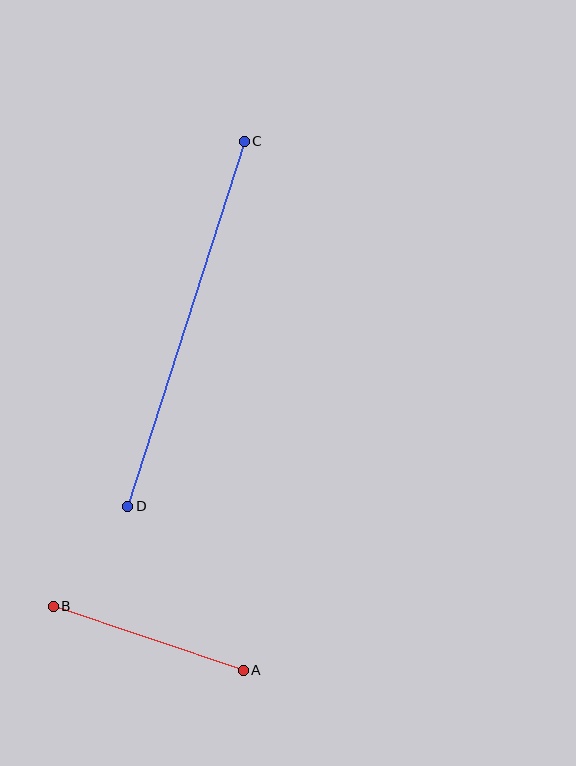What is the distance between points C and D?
The distance is approximately 383 pixels.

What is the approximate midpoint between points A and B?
The midpoint is at approximately (148, 638) pixels.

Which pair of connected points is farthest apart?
Points C and D are farthest apart.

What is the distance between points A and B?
The distance is approximately 200 pixels.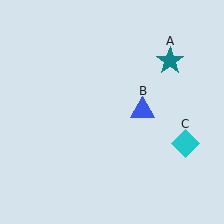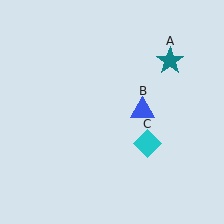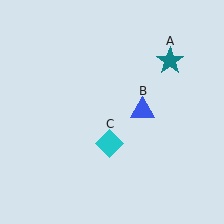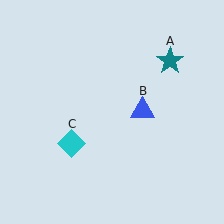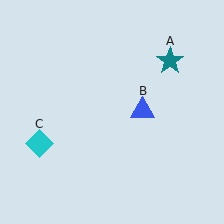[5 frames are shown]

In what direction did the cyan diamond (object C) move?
The cyan diamond (object C) moved left.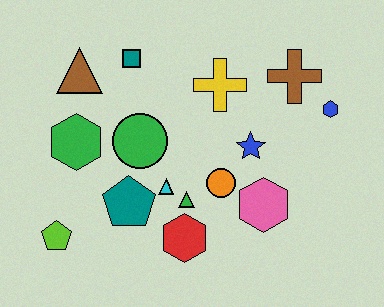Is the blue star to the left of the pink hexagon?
Yes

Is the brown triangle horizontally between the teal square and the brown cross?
No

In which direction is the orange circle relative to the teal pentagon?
The orange circle is to the right of the teal pentagon.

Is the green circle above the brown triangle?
No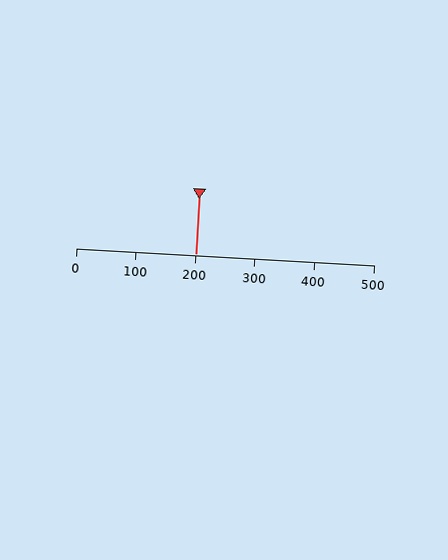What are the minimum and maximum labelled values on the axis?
The axis runs from 0 to 500.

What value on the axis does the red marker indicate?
The marker indicates approximately 200.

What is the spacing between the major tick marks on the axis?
The major ticks are spaced 100 apart.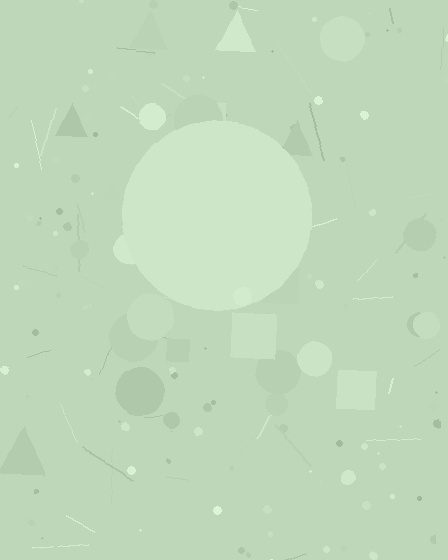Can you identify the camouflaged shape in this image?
The camouflaged shape is a circle.